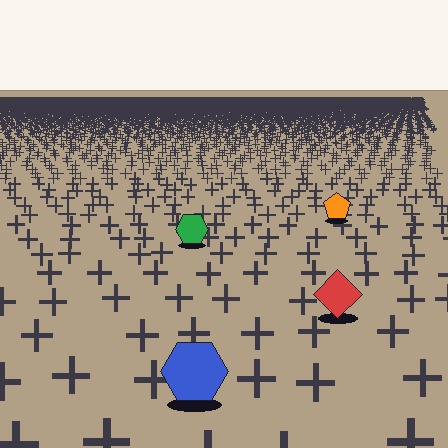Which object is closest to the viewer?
The blue hexagon is closest. The texture marks near it are larger and more spread out.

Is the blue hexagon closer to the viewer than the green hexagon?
Yes. The blue hexagon is closer — you can tell from the texture gradient: the ground texture is coarser near it.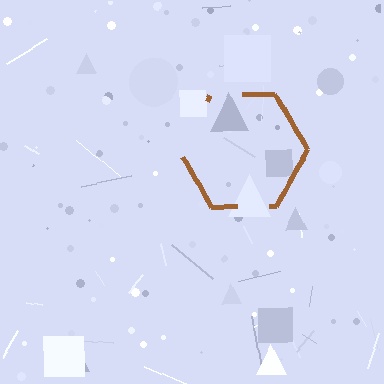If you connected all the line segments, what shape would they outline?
They would outline a hexagon.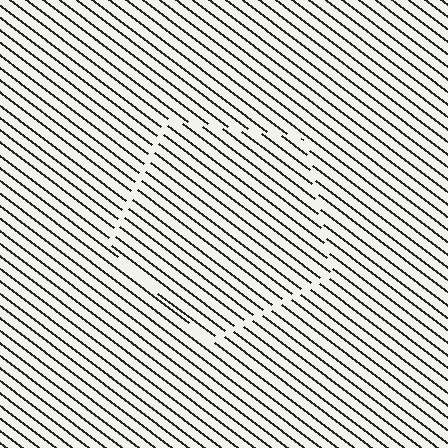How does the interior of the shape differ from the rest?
The interior of the shape contains the same grating, shifted by half a period — the contour is defined by the phase discontinuity where line-ends from the inner and outer gratings abut.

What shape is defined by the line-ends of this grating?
An illusory pentagon. The interior of the shape contains the same grating, shifted by half a period — the contour is defined by the phase discontinuity where line-ends from the inner and outer gratings abut.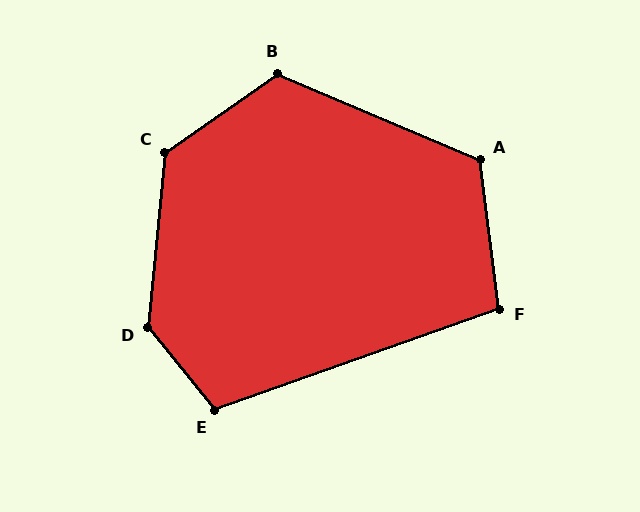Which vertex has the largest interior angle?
D, at approximately 135 degrees.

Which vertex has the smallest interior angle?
F, at approximately 102 degrees.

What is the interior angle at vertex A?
Approximately 120 degrees (obtuse).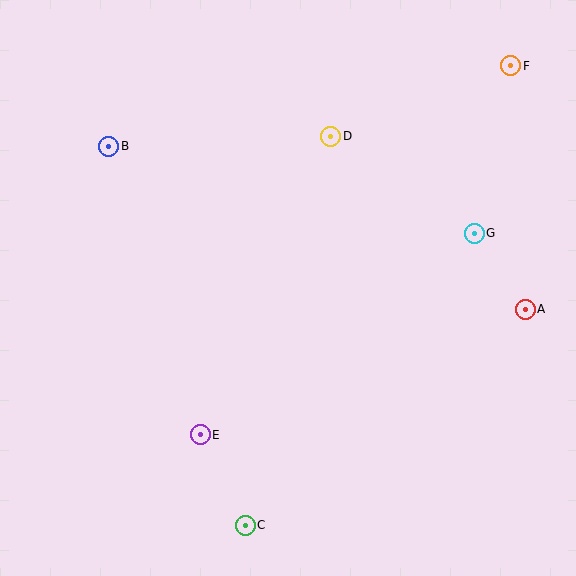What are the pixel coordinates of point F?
Point F is at (511, 66).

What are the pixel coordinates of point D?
Point D is at (331, 136).